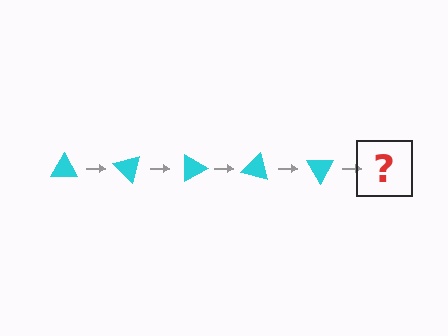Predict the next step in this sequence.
The next step is a cyan triangle rotated 225 degrees.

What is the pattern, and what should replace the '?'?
The pattern is that the triangle rotates 45 degrees each step. The '?' should be a cyan triangle rotated 225 degrees.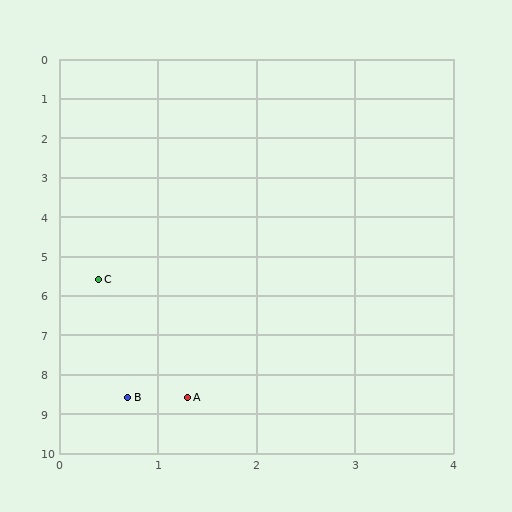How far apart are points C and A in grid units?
Points C and A are about 3.1 grid units apart.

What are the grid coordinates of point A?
Point A is at approximately (1.3, 8.6).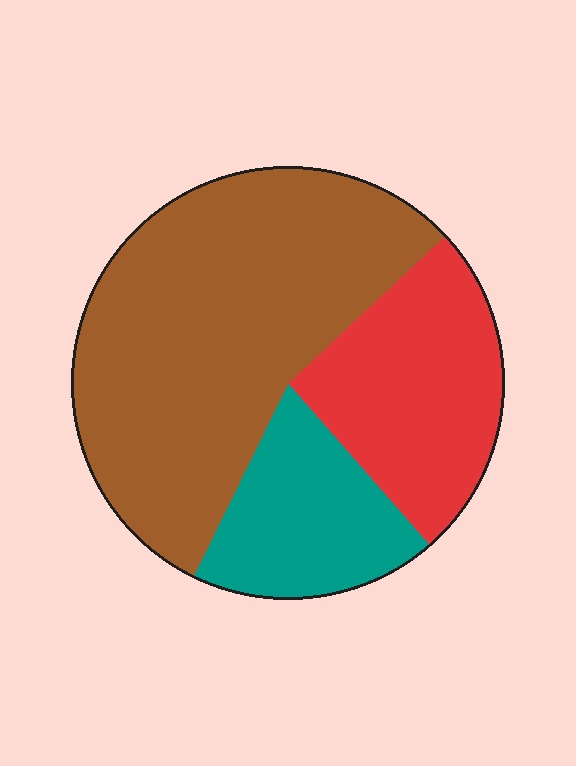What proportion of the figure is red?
Red covers 25% of the figure.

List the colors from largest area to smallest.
From largest to smallest: brown, red, teal.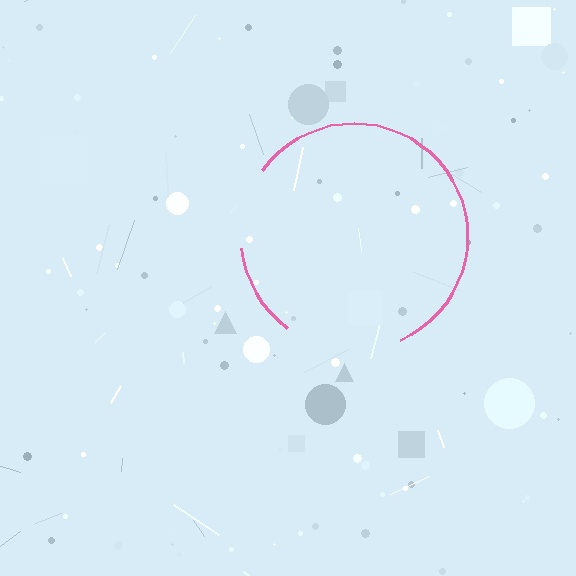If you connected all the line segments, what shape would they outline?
They would outline a circle.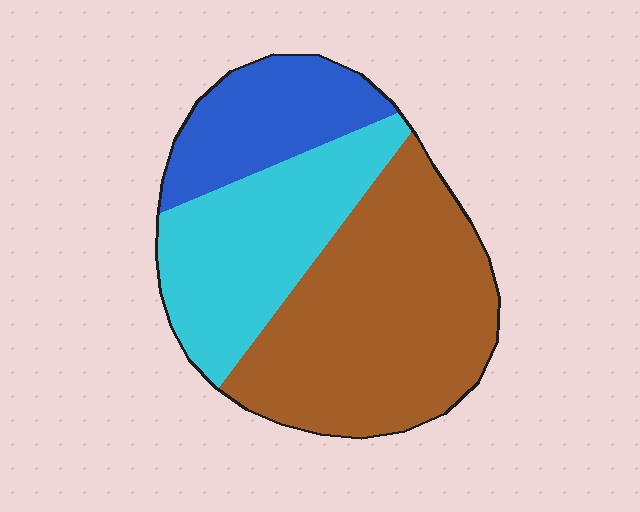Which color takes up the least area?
Blue, at roughly 20%.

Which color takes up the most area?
Brown, at roughly 50%.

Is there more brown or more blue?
Brown.